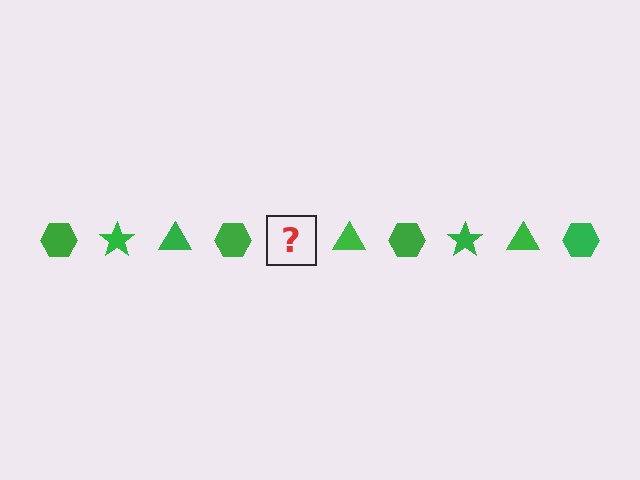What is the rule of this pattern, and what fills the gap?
The rule is that the pattern cycles through hexagon, star, triangle shapes in green. The gap should be filled with a green star.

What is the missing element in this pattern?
The missing element is a green star.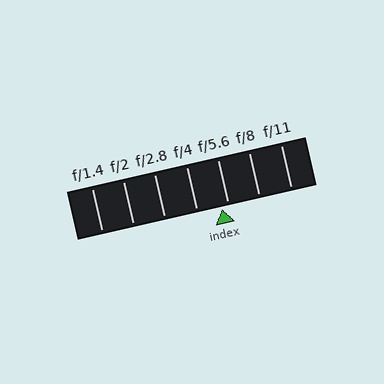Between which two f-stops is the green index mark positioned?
The index mark is between f/4 and f/5.6.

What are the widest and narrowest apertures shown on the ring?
The widest aperture shown is f/1.4 and the narrowest is f/11.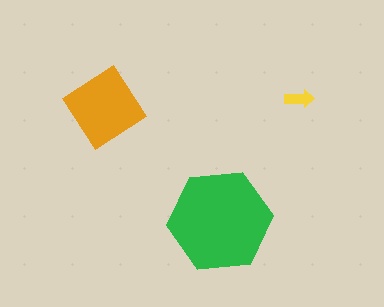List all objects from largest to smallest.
The green hexagon, the orange diamond, the yellow arrow.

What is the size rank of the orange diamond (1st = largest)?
2nd.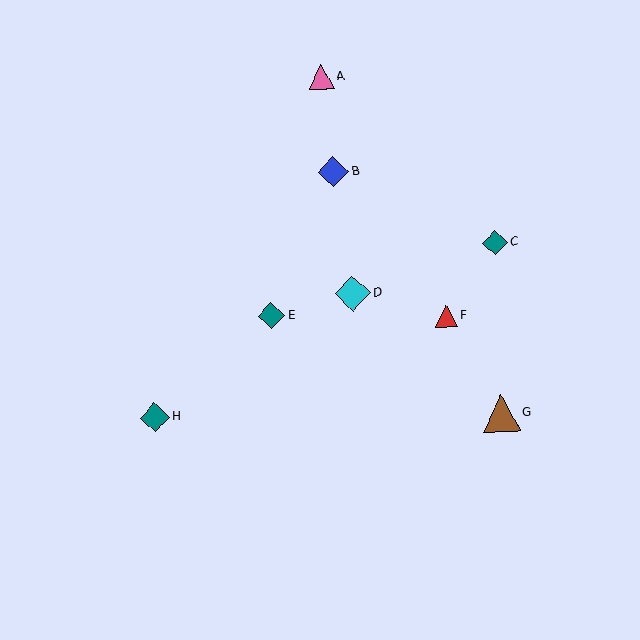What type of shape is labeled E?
Shape E is a teal diamond.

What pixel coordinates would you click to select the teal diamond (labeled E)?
Click at (272, 316) to select the teal diamond E.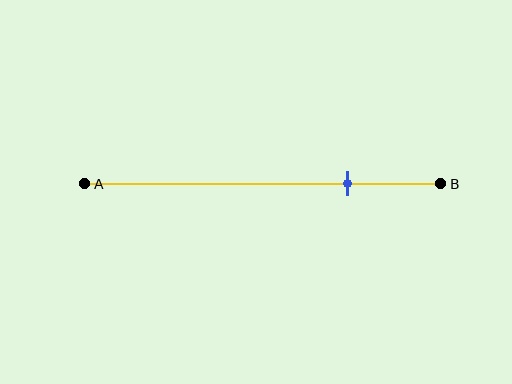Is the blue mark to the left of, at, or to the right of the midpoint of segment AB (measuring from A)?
The blue mark is to the right of the midpoint of segment AB.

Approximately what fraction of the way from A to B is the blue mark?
The blue mark is approximately 75% of the way from A to B.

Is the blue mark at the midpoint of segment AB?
No, the mark is at about 75% from A, not at the 50% midpoint.